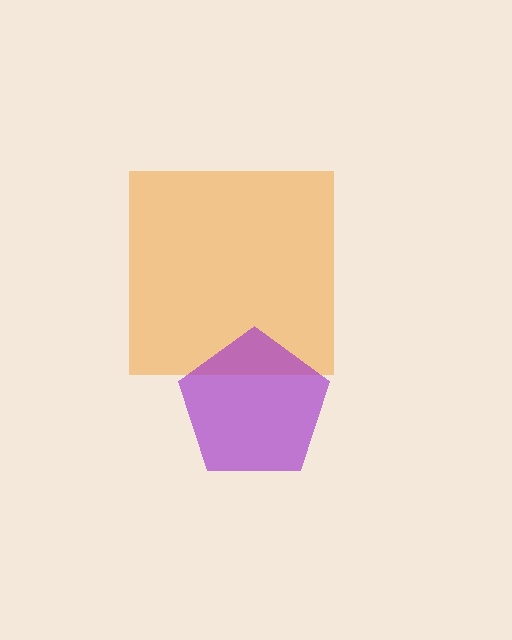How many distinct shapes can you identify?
There are 2 distinct shapes: an orange square, a purple pentagon.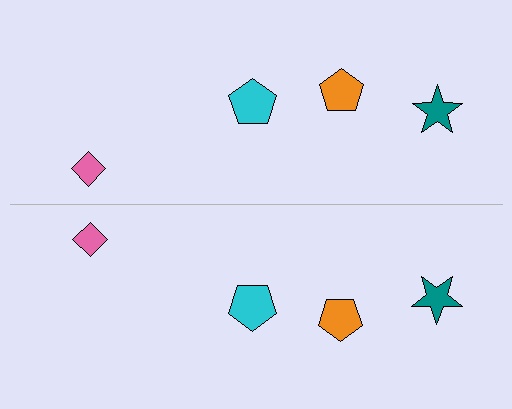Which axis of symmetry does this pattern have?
The pattern has a horizontal axis of symmetry running through the center of the image.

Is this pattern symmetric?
Yes, this pattern has bilateral (reflection) symmetry.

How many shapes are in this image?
There are 8 shapes in this image.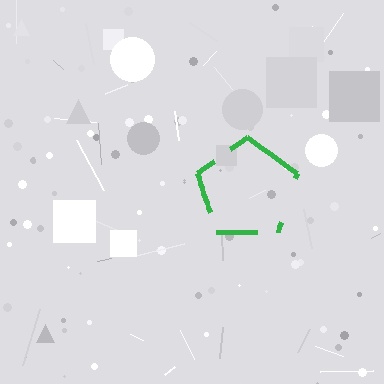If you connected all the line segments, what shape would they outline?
They would outline a pentagon.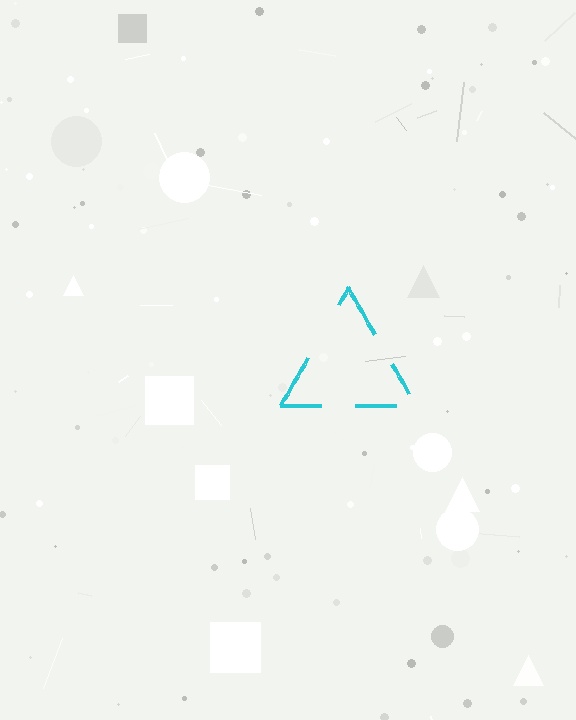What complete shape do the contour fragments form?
The contour fragments form a triangle.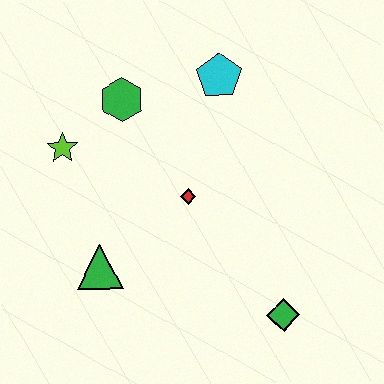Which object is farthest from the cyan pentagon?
The green diamond is farthest from the cyan pentagon.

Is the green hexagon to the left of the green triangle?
No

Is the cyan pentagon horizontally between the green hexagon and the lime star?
No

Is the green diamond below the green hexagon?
Yes